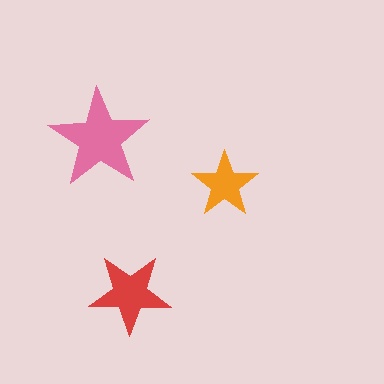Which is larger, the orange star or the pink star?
The pink one.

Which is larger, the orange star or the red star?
The red one.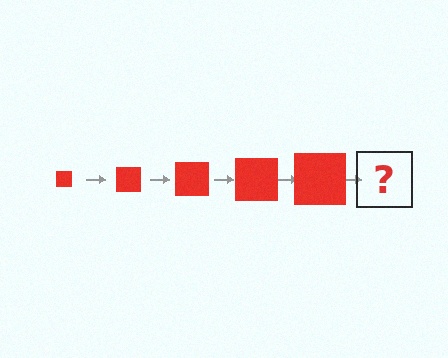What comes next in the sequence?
The next element should be a red square, larger than the previous one.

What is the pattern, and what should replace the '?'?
The pattern is that the square gets progressively larger each step. The '?' should be a red square, larger than the previous one.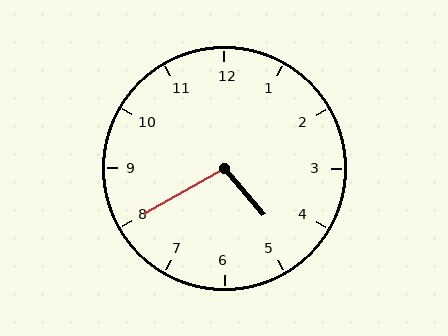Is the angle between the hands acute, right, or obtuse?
It is obtuse.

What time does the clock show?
4:40.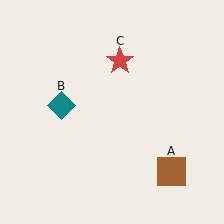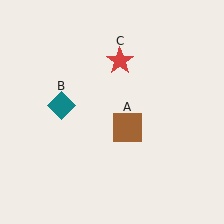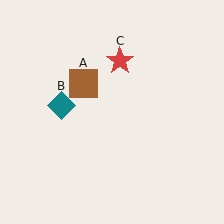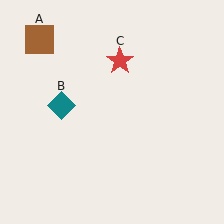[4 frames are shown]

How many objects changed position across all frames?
1 object changed position: brown square (object A).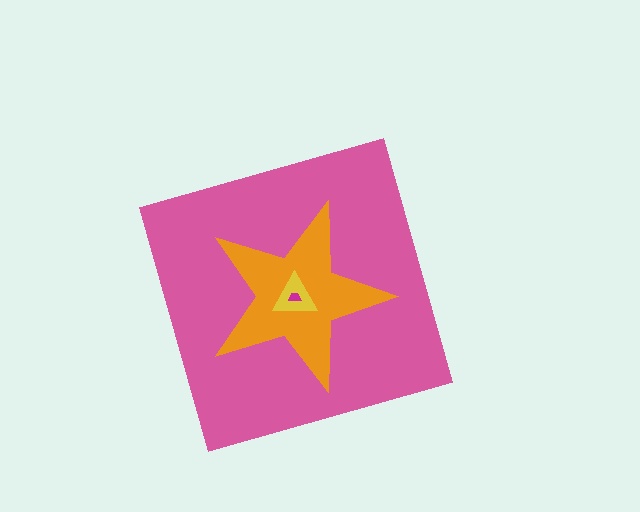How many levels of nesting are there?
4.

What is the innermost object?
The magenta trapezoid.